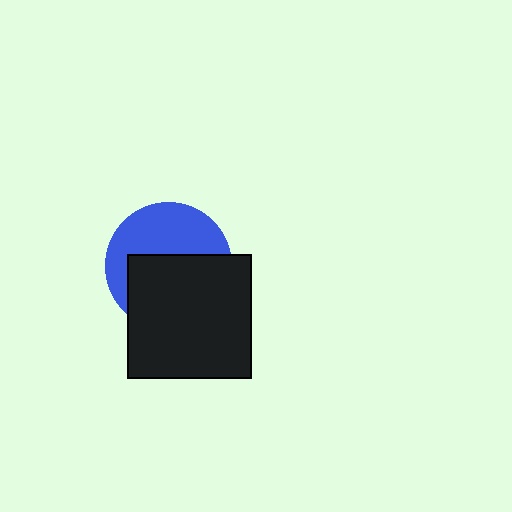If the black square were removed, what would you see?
You would see the complete blue circle.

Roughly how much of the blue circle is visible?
About half of it is visible (roughly 46%).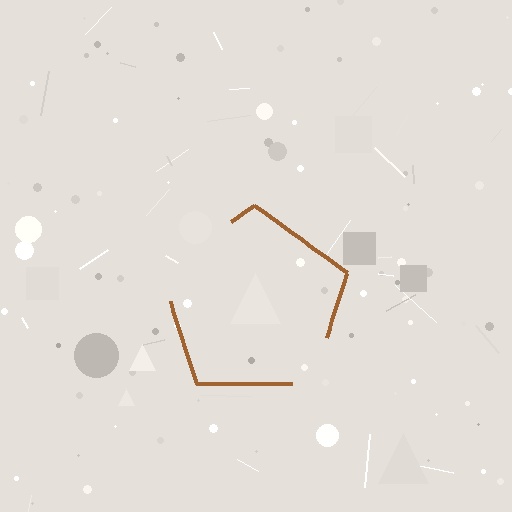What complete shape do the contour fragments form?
The contour fragments form a pentagon.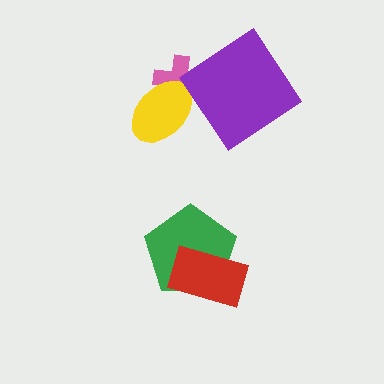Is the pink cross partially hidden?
Yes, it is partially covered by another shape.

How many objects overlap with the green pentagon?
1 object overlaps with the green pentagon.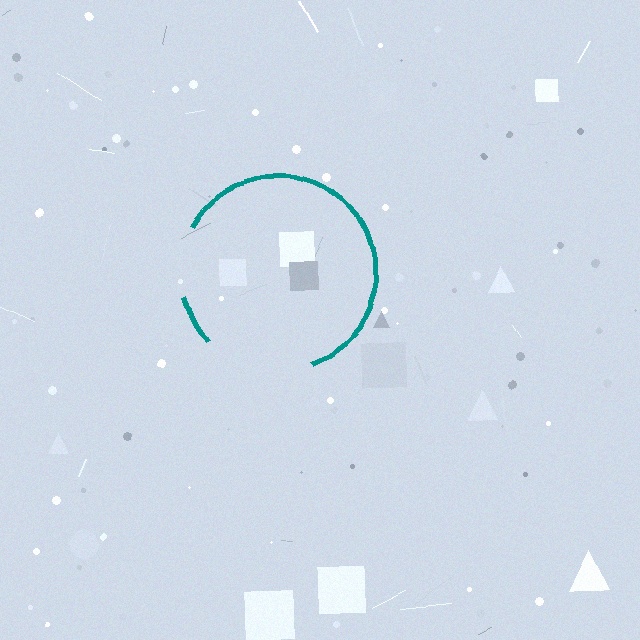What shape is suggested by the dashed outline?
The dashed outline suggests a circle.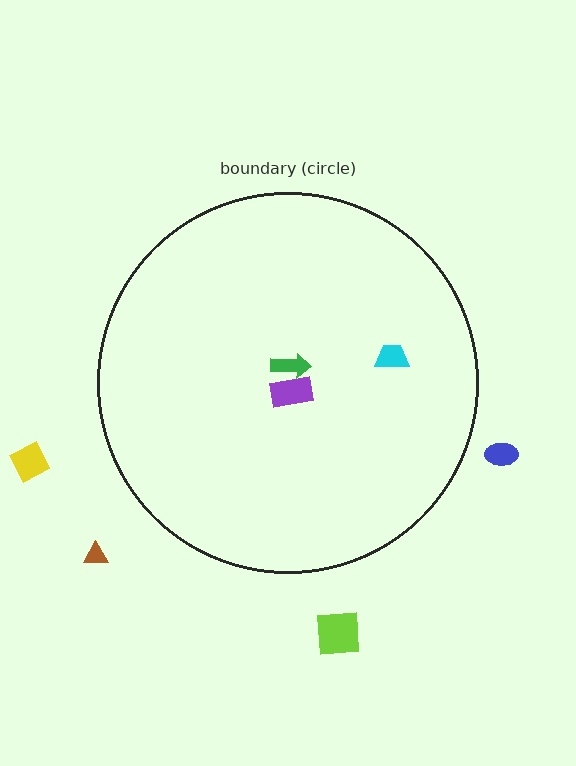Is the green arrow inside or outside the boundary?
Inside.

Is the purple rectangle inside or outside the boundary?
Inside.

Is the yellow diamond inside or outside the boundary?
Outside.